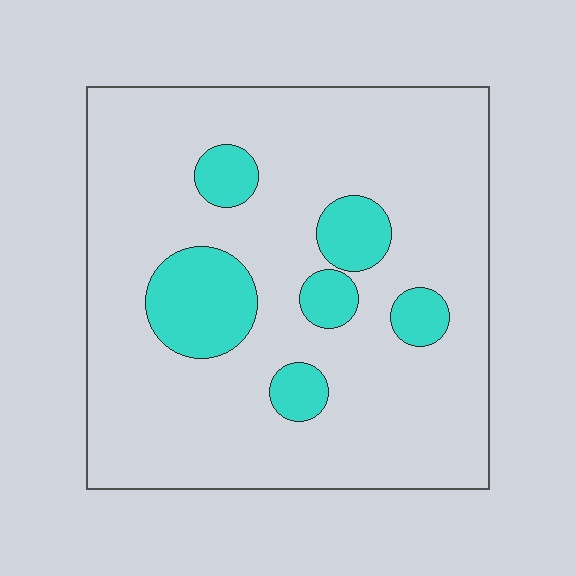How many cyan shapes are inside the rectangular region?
6.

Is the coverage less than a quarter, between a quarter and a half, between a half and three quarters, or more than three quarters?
Less than a quarter.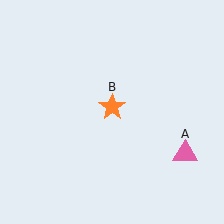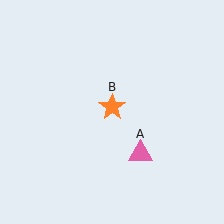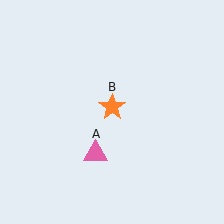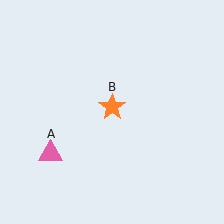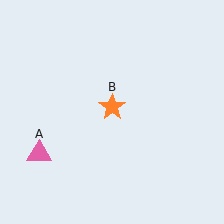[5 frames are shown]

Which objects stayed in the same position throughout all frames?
Orange star (object B) remained stationary.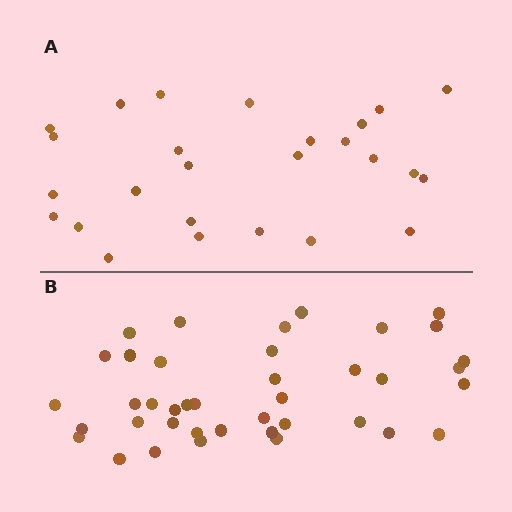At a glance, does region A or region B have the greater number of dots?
Region B (the bottom region) has more dots.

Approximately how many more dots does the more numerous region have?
Region B has approximately 15 more dots than region A.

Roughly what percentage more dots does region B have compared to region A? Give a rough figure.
About 55% more.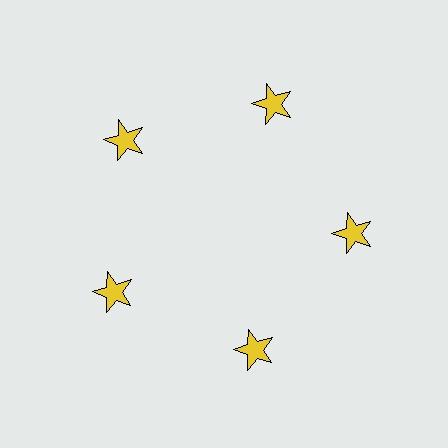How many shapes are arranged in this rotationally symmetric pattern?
There are 5 shapes, arranged in 5 groups of 1.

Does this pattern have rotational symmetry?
Yes, this pattern has 5-fold rotational symmetry. It looks the same after rotating 72 degrees around the center.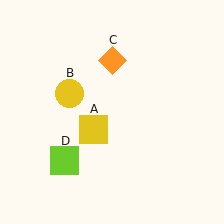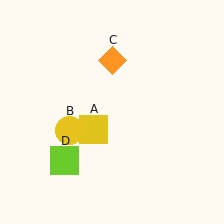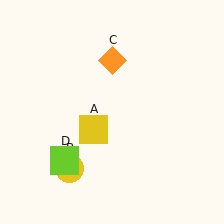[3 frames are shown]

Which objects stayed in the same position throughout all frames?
Yellow square (object A) and orange diamond (object C) and lime square (object D) remained stationary.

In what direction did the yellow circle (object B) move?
The yellow circle (object B) moved down.